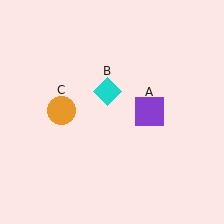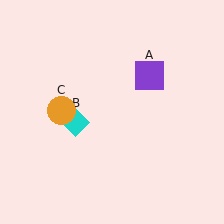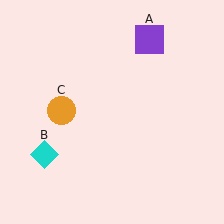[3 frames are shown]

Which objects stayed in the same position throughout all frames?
Orange circle (object C) remained stationary.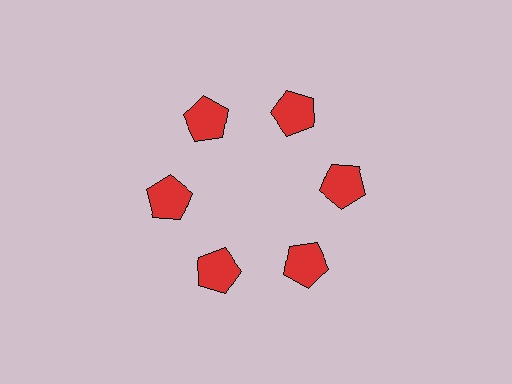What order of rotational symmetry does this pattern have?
This pattern has 6-fold rotational symmetry.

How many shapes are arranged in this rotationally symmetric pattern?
There are 6 shapes, arranged in 6 groups of 1.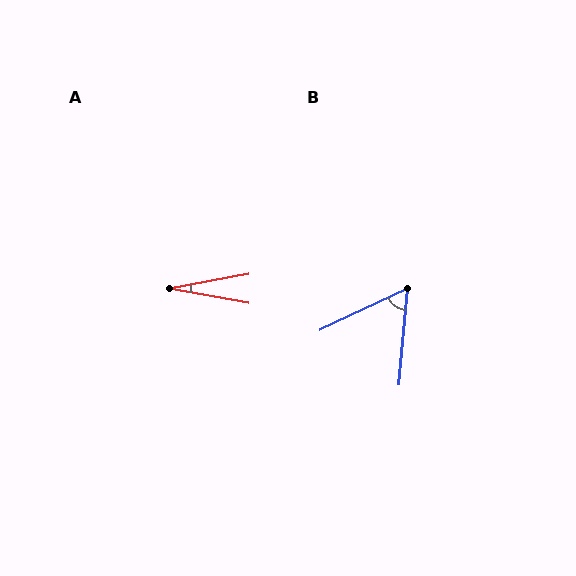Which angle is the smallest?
A, at approximately 21 degrees.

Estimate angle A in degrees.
Approximately 21 degrees.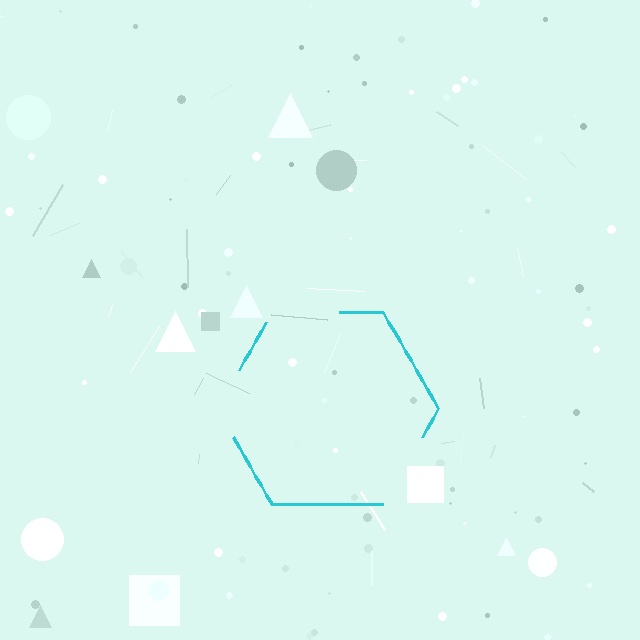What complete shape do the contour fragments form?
The contour fragments form a hexagon.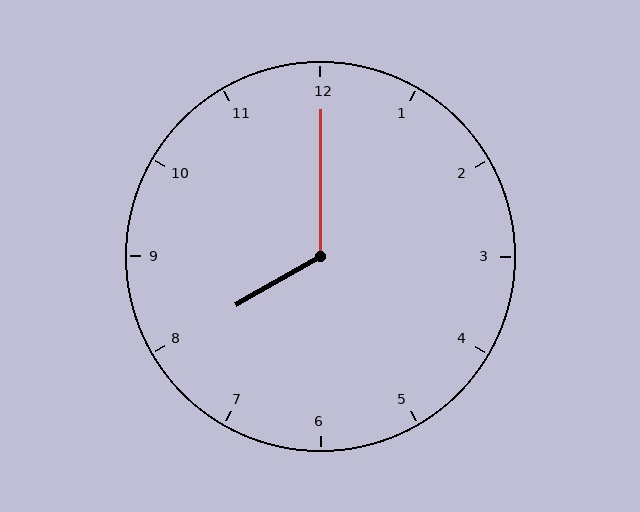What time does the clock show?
8:00.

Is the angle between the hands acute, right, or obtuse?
It is obtuse.